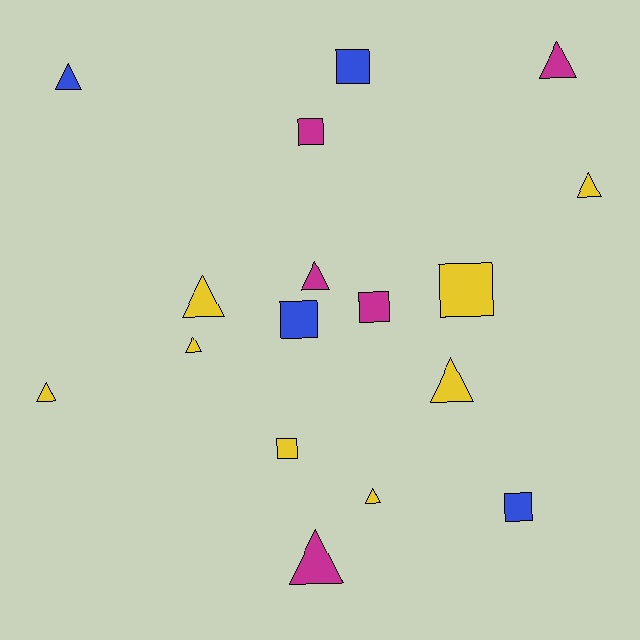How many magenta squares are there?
There are 2 magenta squares.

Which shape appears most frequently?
Triangle, with 10 objects.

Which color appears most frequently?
Yellow, with 8 objects.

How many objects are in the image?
There are 17 objects.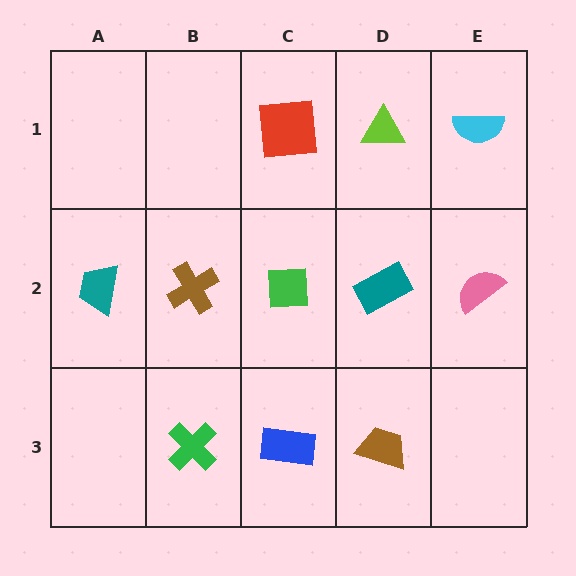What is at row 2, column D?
A teal rectangle.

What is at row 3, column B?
A green cross.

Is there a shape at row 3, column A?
No, that cell is empty.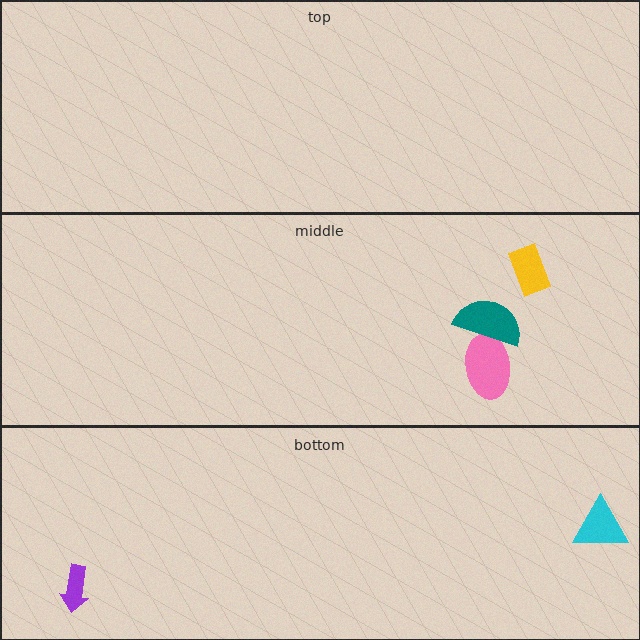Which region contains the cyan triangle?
The bottom region.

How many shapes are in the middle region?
3.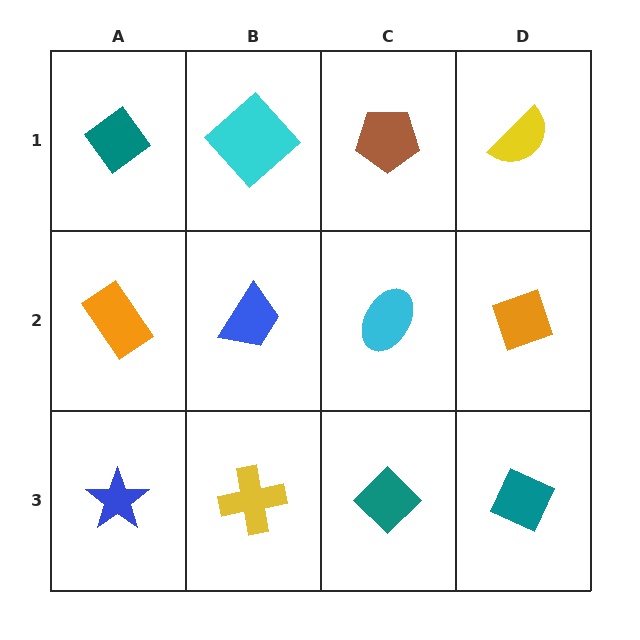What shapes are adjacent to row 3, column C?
A cyan ellipse (row 2, column C), a yellow cross (row 3, column B), a teal diamond (row 3, column D).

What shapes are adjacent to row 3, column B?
A blue trapezoid (row 2, column B), a blue star (row 3, column A), a teal diamond (row 3, column C).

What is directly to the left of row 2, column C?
A blue trapezoid.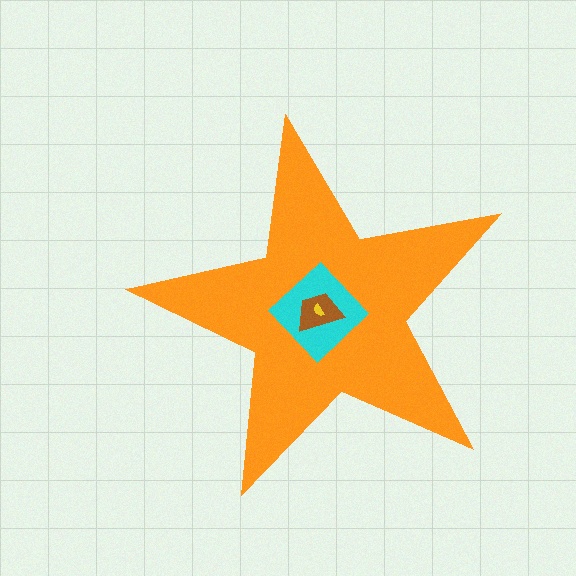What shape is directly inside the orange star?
The cyan diamond.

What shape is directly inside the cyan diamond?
The brown trapezoid.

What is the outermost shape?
The orange star.